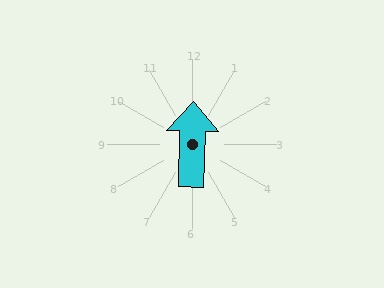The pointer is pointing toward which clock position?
Roughly 12 o'clock.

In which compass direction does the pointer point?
North.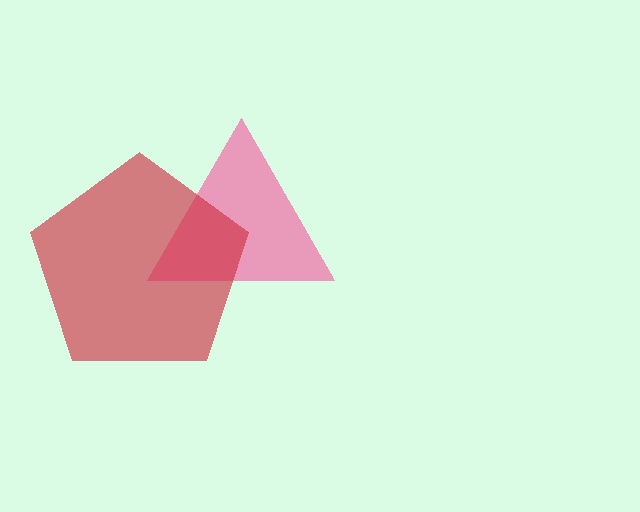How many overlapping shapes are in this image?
There are 2 overlapping shapes in the image.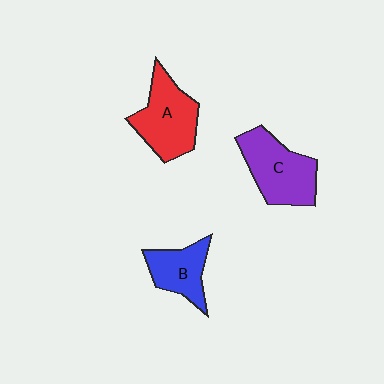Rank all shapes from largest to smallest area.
From largest to smallest: C (purple), A (red), B (blue).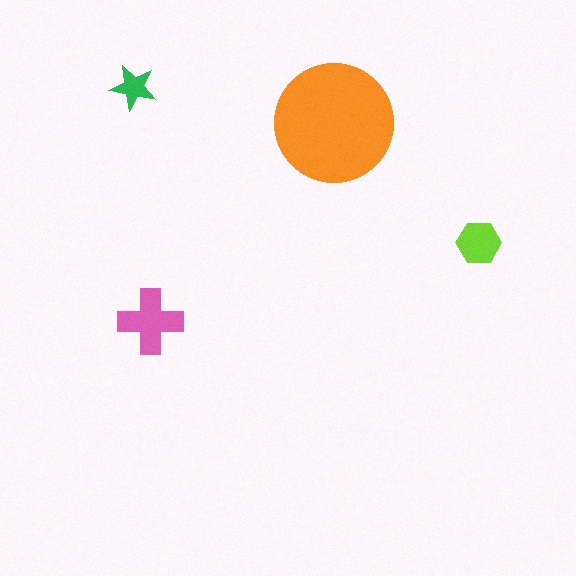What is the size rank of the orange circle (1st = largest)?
1st.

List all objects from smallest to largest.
The green star, the lime hexagon, the pink cross, the orange circle.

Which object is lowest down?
The pink cross is bottommost.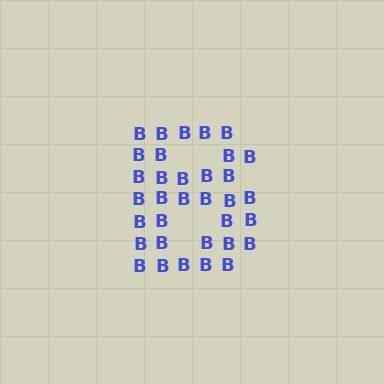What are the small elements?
The small elements are letter B's.